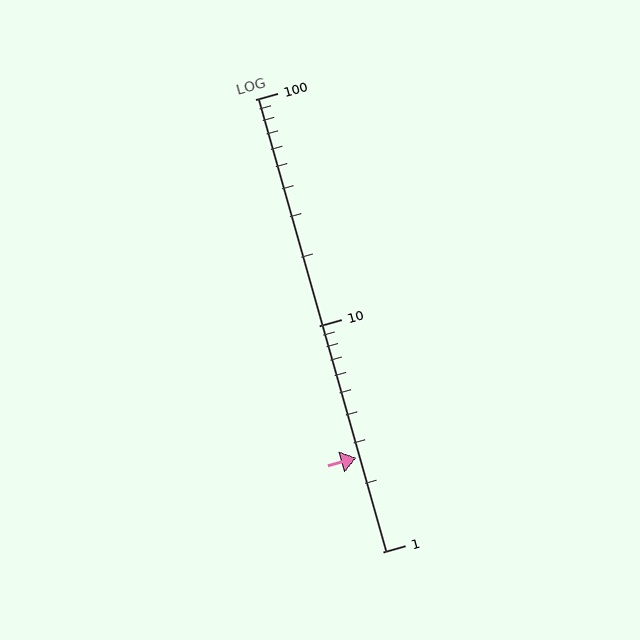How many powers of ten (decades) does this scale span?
The scale spans 2 decades, from 1 to 100.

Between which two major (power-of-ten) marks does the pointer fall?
The pointer is between 1 and 10.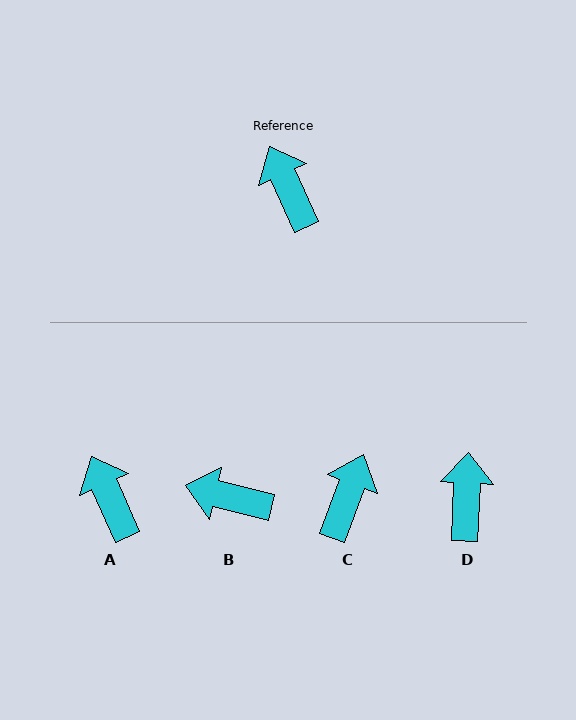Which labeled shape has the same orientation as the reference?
A.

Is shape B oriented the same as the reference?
No, it is off by about 52 degrees.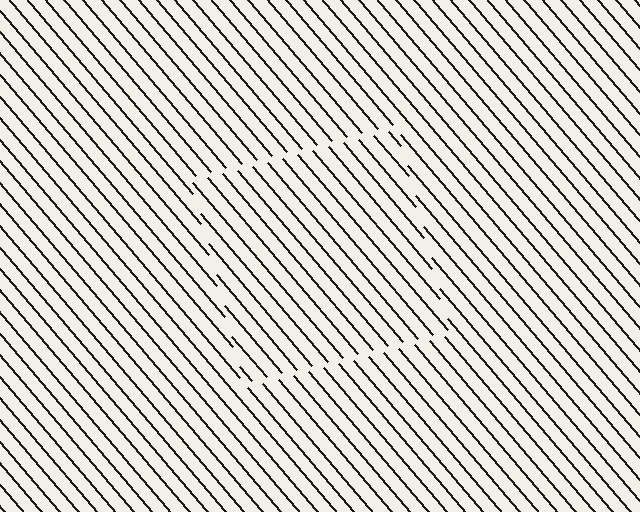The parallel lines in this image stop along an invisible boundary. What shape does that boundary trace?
An illusory square. The interior of the shape contains the same grating, shifted by half a period — the contour is defined by the phase discontinuity where line-ends from the inner and outer gratings abut.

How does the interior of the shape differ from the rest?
The interior of the shape contains the same grating, shifted by half a period — the contour is defined by the phase discontinuity where line-ends from the inner and outer gratings abut.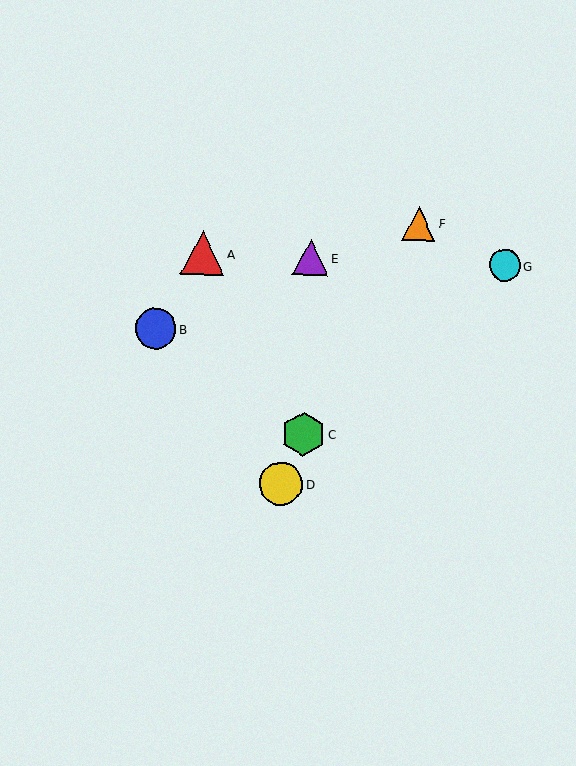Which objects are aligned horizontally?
Objects A, E, G are aligned horizontally.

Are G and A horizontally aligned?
Yes, both are at y≈265.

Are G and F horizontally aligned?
No, G is at y≈265 and F is at y≈224.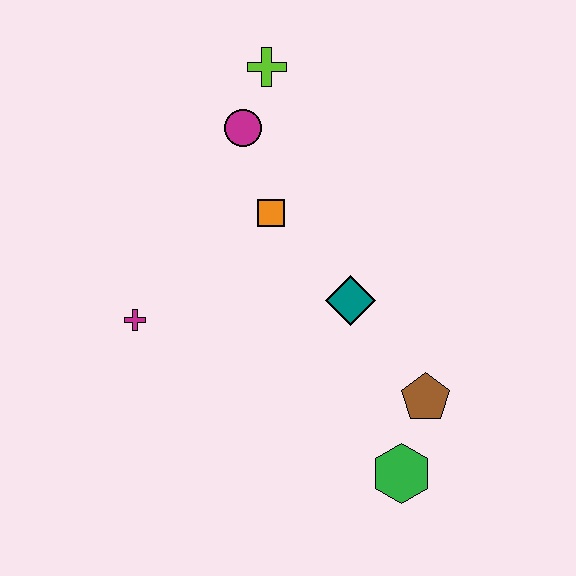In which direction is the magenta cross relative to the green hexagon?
The magenta cross is to the left of the green hexagon.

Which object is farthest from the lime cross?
The green hexagon is farthest from the lime cross.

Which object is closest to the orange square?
The magenta circle is closest to the orange square.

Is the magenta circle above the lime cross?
No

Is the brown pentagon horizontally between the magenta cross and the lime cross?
No